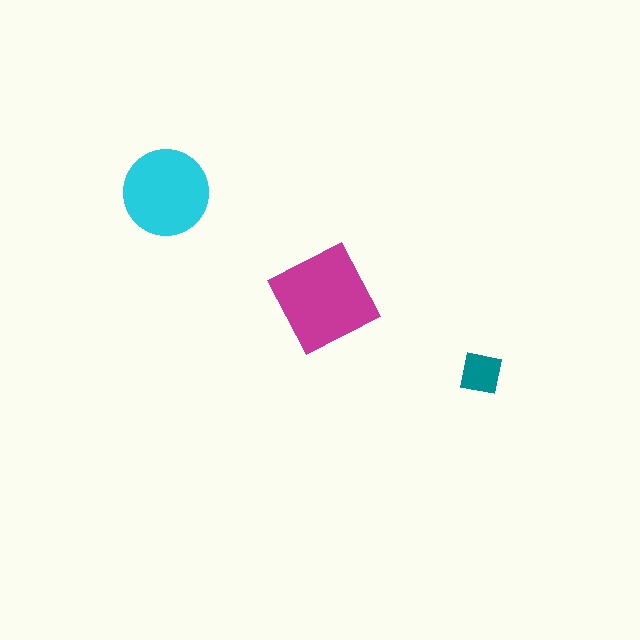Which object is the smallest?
The teal square.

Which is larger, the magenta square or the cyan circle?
The magenta square.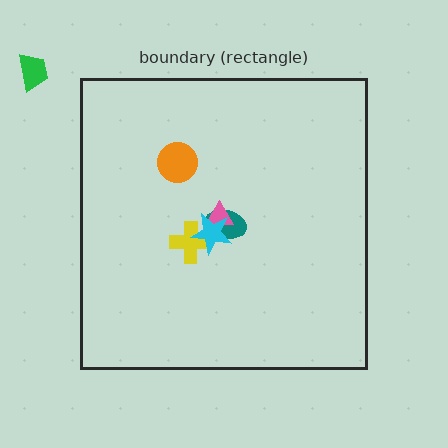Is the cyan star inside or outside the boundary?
Inside.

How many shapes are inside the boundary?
5 inside, 1 outside.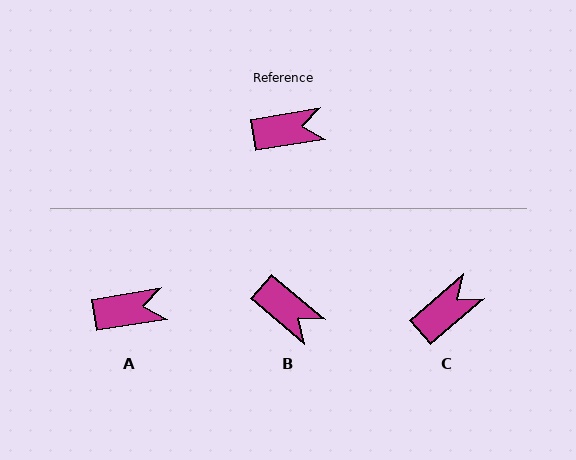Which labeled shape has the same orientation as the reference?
A.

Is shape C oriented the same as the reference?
No, it is off by about 31 degrees.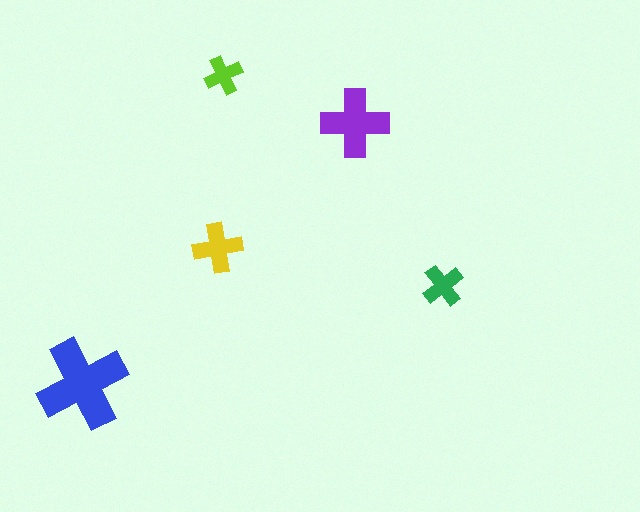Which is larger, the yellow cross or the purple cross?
The purple one.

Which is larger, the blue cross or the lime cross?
The blue one.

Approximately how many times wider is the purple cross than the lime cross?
About 2 times wider.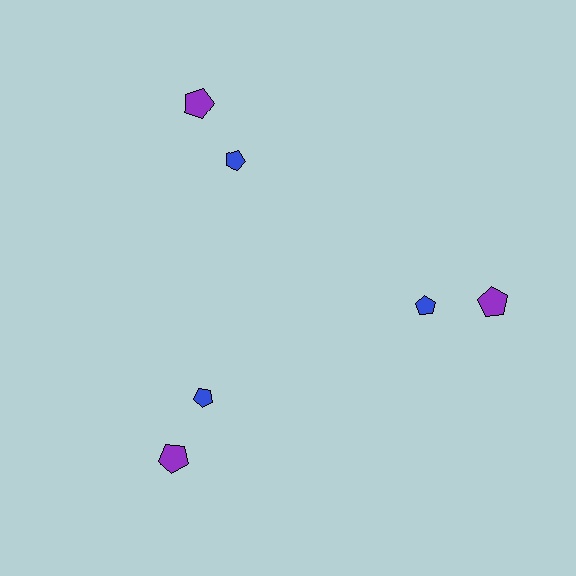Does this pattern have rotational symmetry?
Yes, this pattern has 3-fold rotational symmetry. It looks the same after rotating 120 degrees around the center.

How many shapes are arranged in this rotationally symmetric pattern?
There are 6 shapes, arranged in 3 groups of 2.